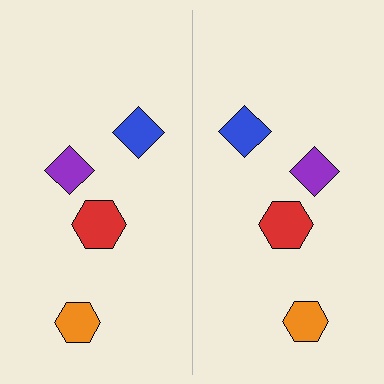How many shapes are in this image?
There are 8 shapes in this image.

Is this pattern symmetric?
Yes, this pattern has bilateral (reflection) symmetry.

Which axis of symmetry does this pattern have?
The pattern has a vertical axis of symmetry running through the center of the image.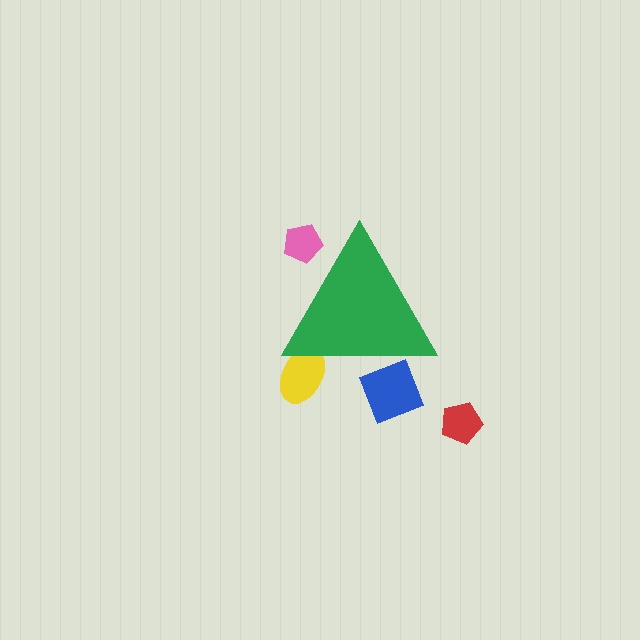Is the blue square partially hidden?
Yes, the blue square is partially hidden behind the green triangle.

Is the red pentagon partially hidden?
No, the red pentagon is fully visible.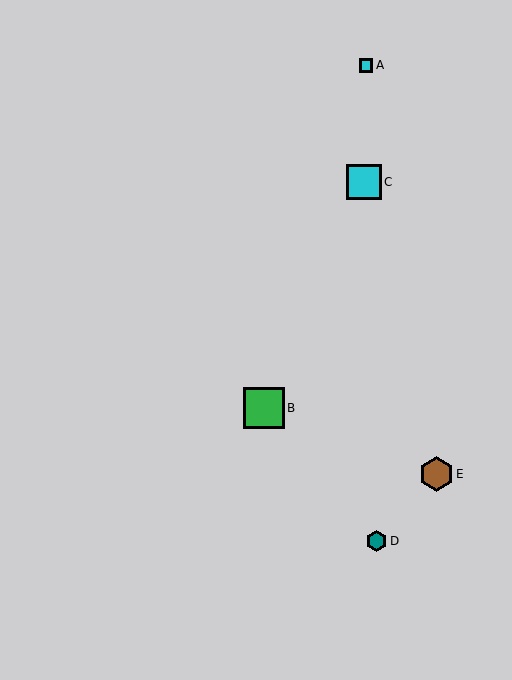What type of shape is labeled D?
Shape D is a teal hexagon.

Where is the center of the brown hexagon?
The center of the brown hexagon is at (436, 474).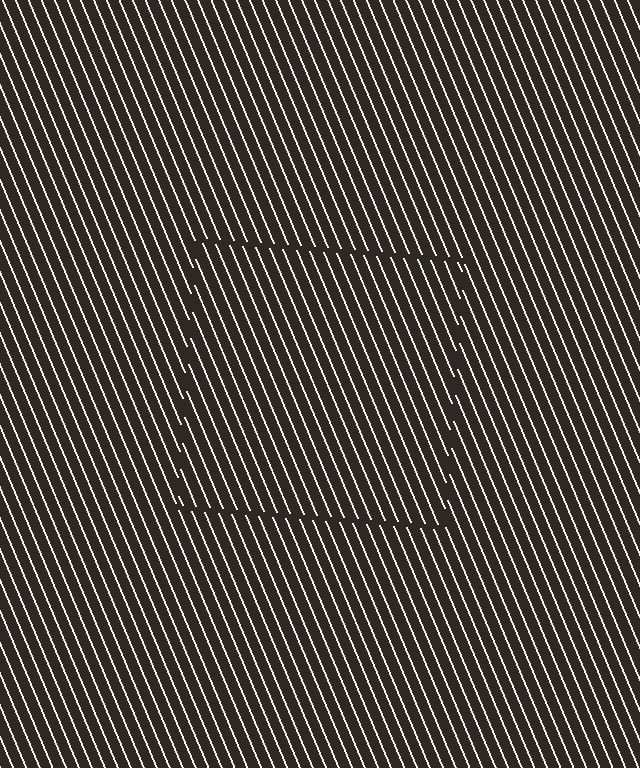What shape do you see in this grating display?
An illusory square. The interior of the shape contains the same grating, shifted by half a period — the contour is defined by the phase discontinuity where line-ends from the inner and outer gratings abut.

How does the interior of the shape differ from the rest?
The interior of the shape contains the same grating, shifted by half a period — the contour is defined by the phase discontinuity where line-ends from the inner and outer gratings abut.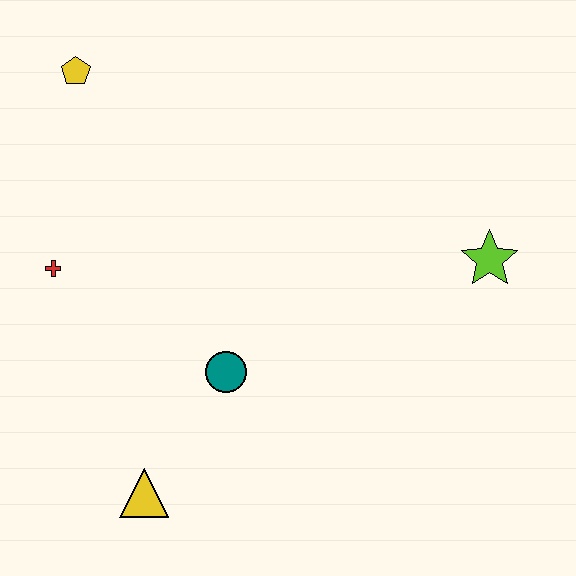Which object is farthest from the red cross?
The lime star is farthest from the red cross.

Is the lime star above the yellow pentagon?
No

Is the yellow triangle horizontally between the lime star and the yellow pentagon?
Yes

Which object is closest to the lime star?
The teal circle is closest to the lime star.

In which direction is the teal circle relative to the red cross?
The teal circle is to the right of the red cross.